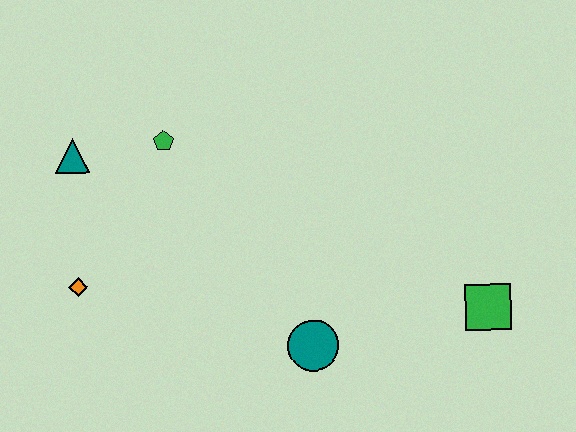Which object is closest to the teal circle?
The green square is closest to the teal circle.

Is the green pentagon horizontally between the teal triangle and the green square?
Yes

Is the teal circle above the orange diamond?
No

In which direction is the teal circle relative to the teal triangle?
The teal circle is to the right of the teal triangle.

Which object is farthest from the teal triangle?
The green square is farthest from the teal triangle.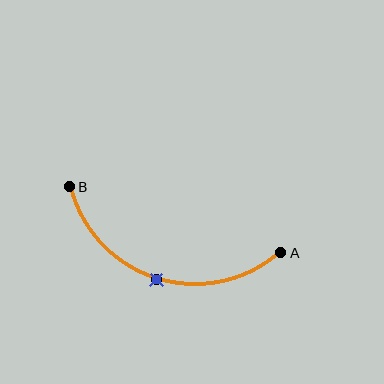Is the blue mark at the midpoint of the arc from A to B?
Yes. The blue mark lies on the arc at equal arc-length from both A and B — it is the arc midpoint.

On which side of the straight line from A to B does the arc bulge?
The arc bulges below the straight line connecting A and B.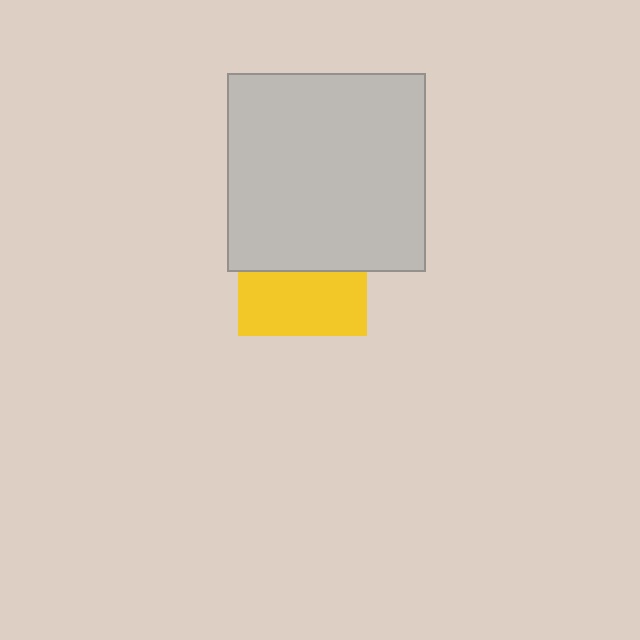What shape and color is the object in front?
The object in front is a light gray square.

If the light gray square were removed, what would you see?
You would see the complete yellow square.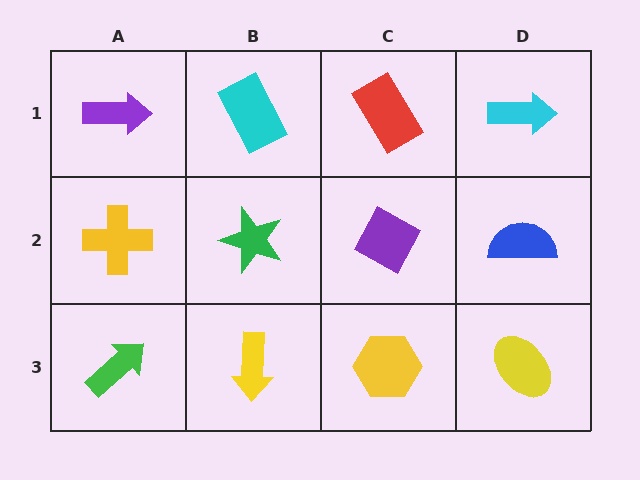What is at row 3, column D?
A yellow ellipse.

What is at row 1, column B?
A cyan rectangle.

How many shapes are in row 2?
4 shapes.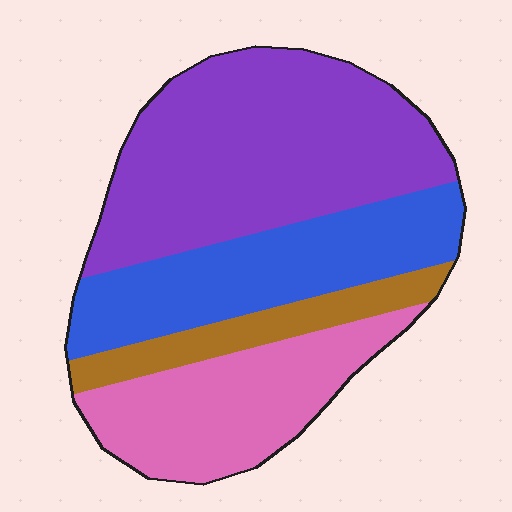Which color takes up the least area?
Brown, at roughly 10%.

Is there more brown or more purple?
Purple.